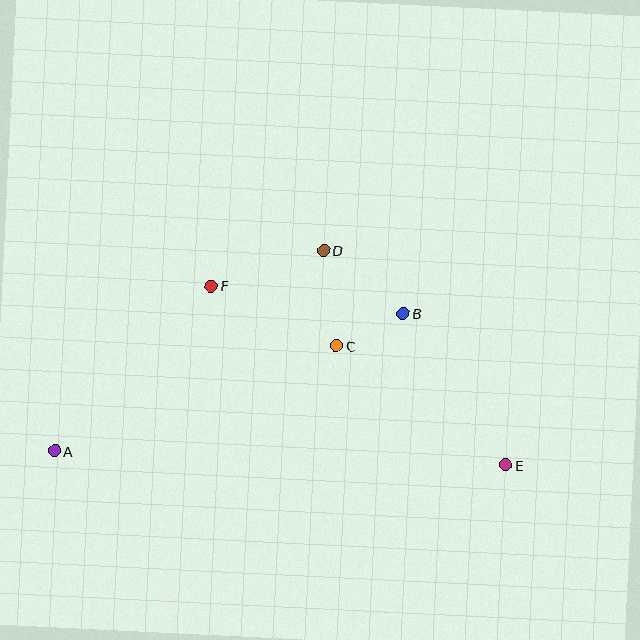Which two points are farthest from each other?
Points A and E are farthest from each other.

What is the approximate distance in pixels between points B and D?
The distance between B and D is approximately 101 pixels.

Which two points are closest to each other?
Points B and C are closest to each other.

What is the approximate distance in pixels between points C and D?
The distance between C and D is approximately 96 pixels.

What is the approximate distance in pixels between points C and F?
The distance between C and F is approximately 139 pixels.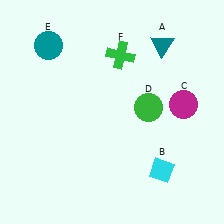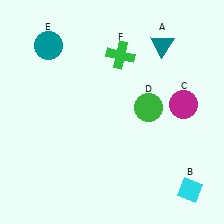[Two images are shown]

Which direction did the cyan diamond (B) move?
The cyan diamond (B) moved right.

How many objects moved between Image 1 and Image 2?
1 object moved between the two images.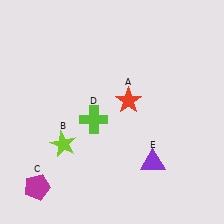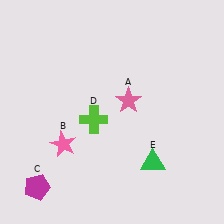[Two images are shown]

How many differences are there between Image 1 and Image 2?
There are 3 differences between the two images.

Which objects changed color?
A changed from red to pink. B changed from lime to pink. E changed from purple to green.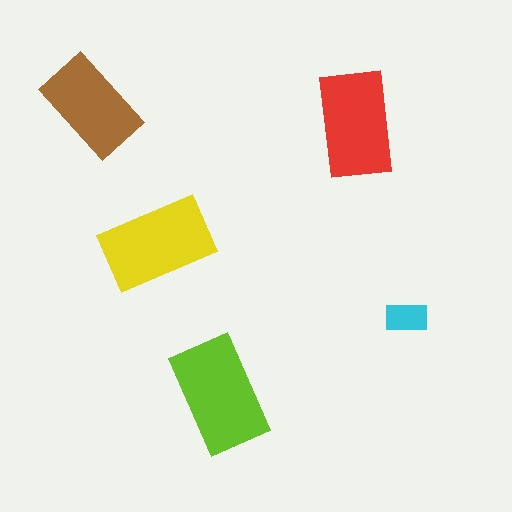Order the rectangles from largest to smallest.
the lime one, the yellow one, the red one, the brown one, the cyan one.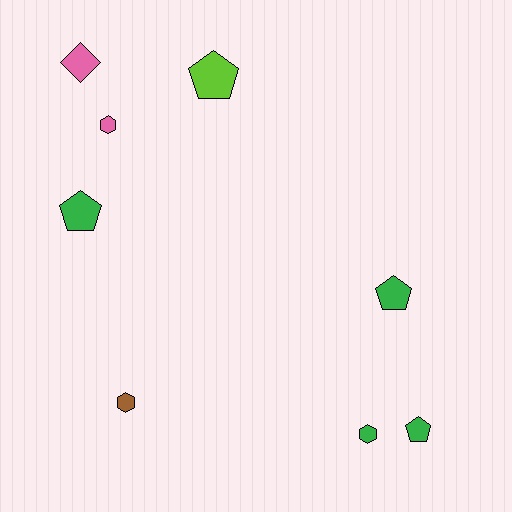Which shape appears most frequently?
Pentagon, with 4 objects.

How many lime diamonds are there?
There are no lime diamonds.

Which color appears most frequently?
Green, with 4 objects.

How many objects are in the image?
There are 8 objects.